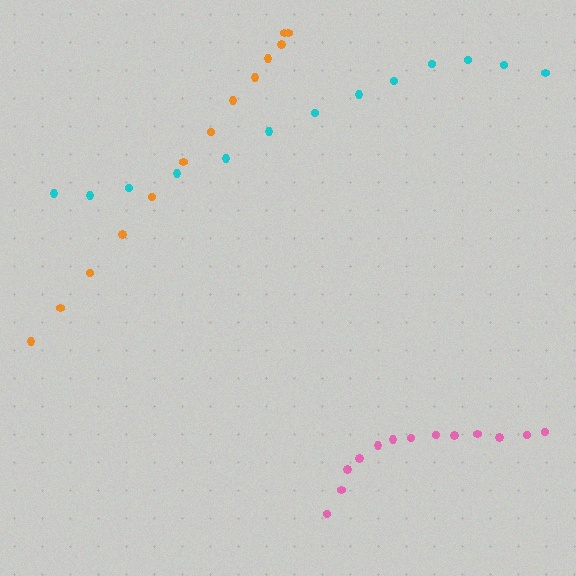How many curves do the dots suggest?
There are 3 distinct paths.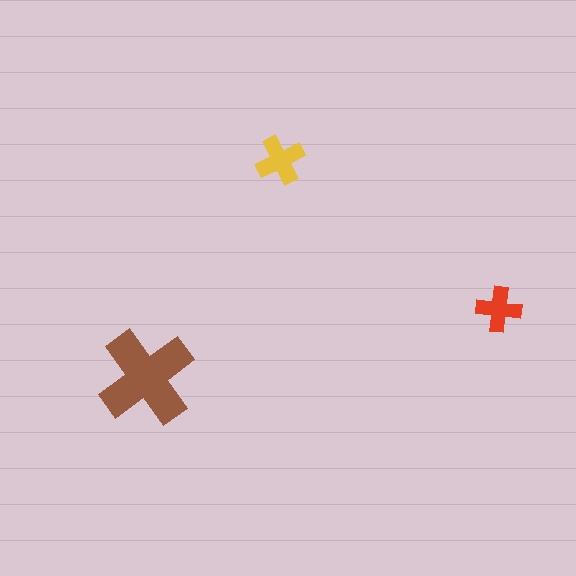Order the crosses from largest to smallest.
the brown one, the yellow one, the red one.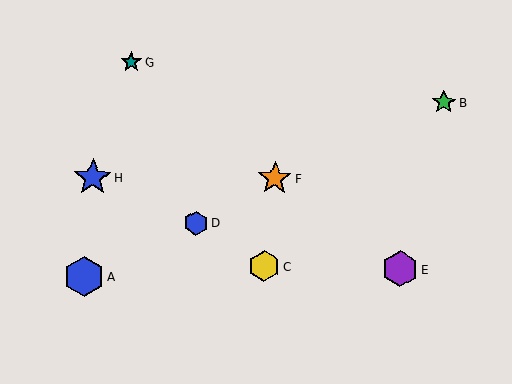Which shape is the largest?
The blue hexagon (labeled A) is the largest.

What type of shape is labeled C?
Shape C is a yellow hexagon.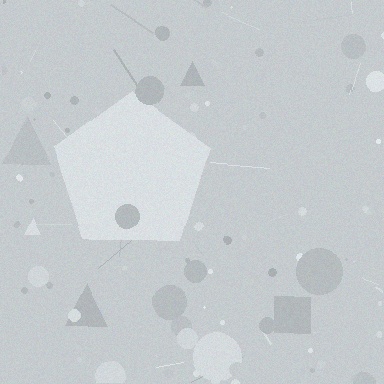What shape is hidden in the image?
A pentagon is hidden in the image.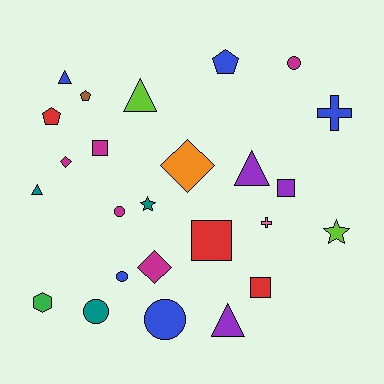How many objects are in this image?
There are 25 objects.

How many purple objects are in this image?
There are 3 purple objects.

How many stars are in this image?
There are 2 stars.